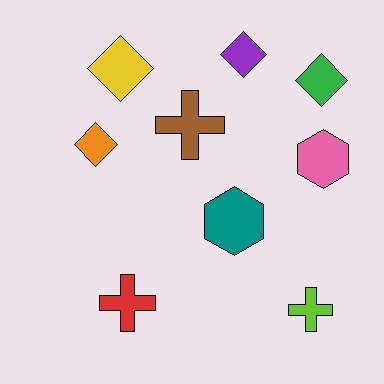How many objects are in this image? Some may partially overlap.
There are 9 objects.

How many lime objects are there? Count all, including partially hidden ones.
There is 1 lime object.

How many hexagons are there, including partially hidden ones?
There are 2 hexagons.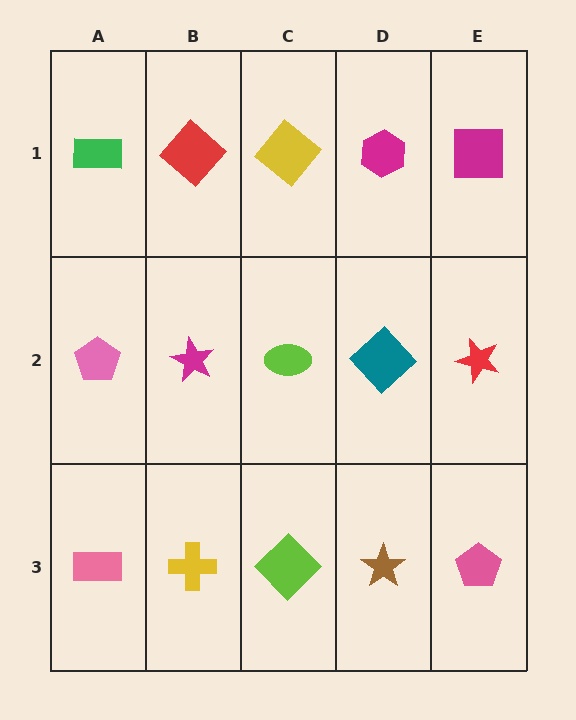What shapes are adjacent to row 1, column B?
A magenta star (row 2, column B), a green rectangle (row 1, column A), a yellow diamond (row 1, column C).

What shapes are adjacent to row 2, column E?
A magenta square (row 1, column E), a pink pentagon (row 3, column E), a teal diamond (row 2, column D).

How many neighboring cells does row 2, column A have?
3.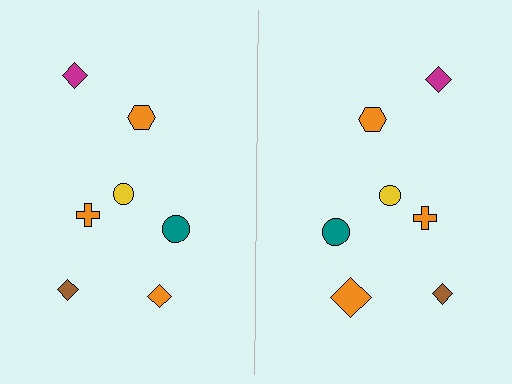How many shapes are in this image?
There are 14 shapes in this image.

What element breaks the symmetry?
The orange diamond on the right side has a different size than its mirror counterpart.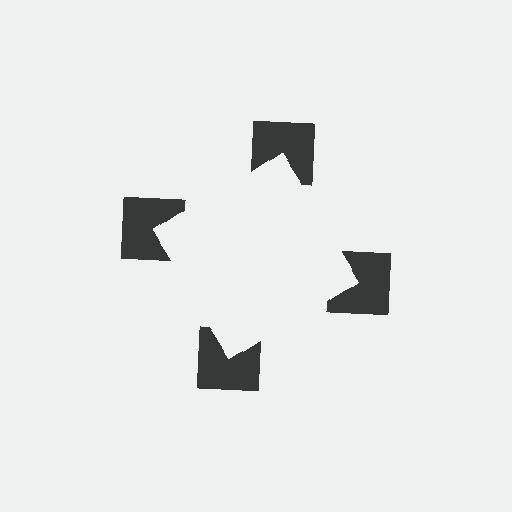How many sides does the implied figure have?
4 sides.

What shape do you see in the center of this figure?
An illusory square — its edges are inferred from the aligned wedge cuts in the notched squares, not physically drawn.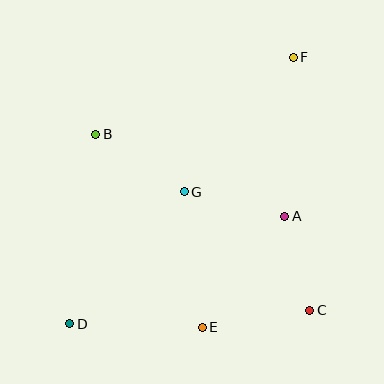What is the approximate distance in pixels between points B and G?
The distance between B and G is approximately 105 pixels.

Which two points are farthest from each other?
Points D and F are farthest from each other.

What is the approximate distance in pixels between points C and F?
The distance between C and F is approximately 254 pixels.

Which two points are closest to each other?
Points A and C are closest to each other.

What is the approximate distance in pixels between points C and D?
The distance between C and D is approximately 240 pixels.